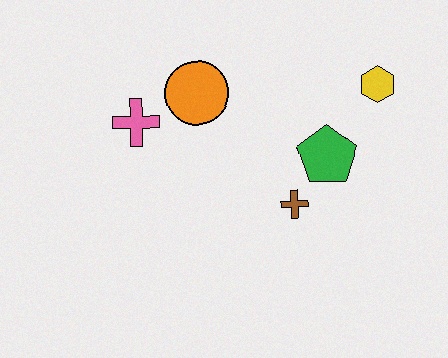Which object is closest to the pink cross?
The orange circle is closest to the pink cross.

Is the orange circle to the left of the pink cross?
No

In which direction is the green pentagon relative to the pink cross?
The green pentagon is to the right of the pink cross.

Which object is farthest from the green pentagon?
The pink cross is farthest from the green pentagon.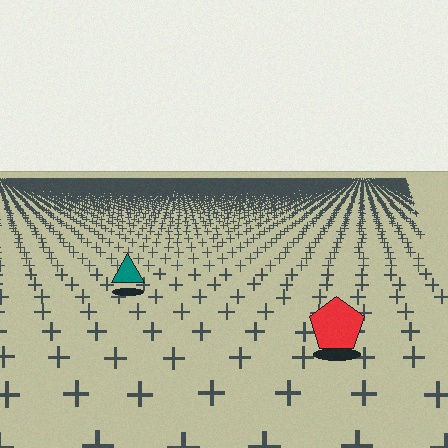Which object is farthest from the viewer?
The teal triangle is farthest from the viewer. It appears smaller and the ground texture around it is denser.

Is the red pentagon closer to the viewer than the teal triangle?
Yes. The red pentagon is closer — you can tell from the texture gradient: the ground texture is coarser near it.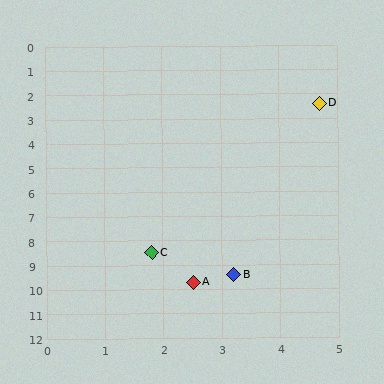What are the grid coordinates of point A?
Point A is at approximately (2.5, 9.7).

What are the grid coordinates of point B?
Point B is at approximately (3.2, 9.4).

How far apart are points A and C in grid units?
Points A and C are about 1.4 grid units apart.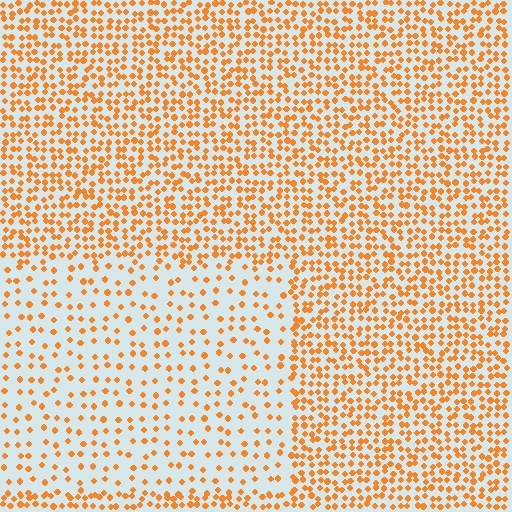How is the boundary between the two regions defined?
The boundary is defined by a change in element density (approximately 2.4x ratio). All elements are the same color, size, and shape.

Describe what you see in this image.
The image contains small orange elements arranged at two different densities. A rectangle-shaped region is visible where the elements are less densely packed than the surrounding area.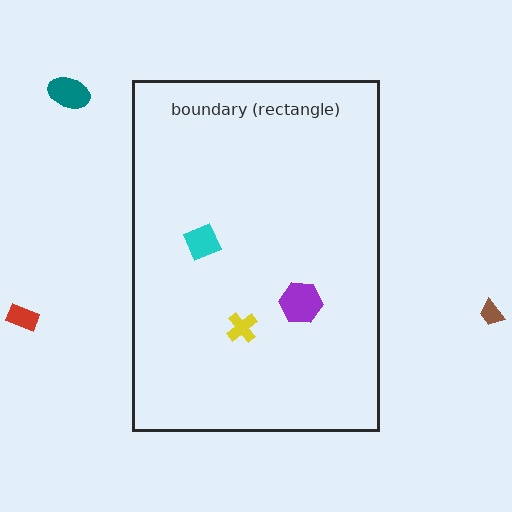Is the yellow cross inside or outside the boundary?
Inside.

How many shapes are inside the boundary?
3 inside, 3 outside.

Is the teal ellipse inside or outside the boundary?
Outside.